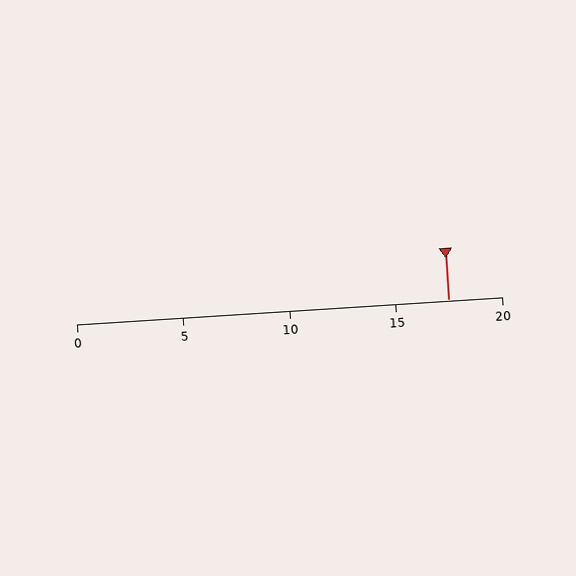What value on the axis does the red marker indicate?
The marker indicates approximately 17.5.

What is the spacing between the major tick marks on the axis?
The major ticks are spaced 5 apart.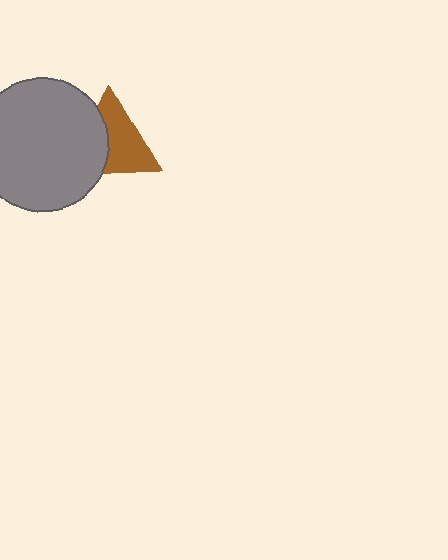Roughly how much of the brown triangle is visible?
About half of it is visible (roughly 60%).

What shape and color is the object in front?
The object in front is a gray circle.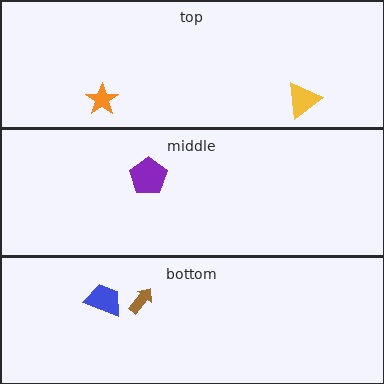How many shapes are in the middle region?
1.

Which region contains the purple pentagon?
The middle region.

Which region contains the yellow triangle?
The top region.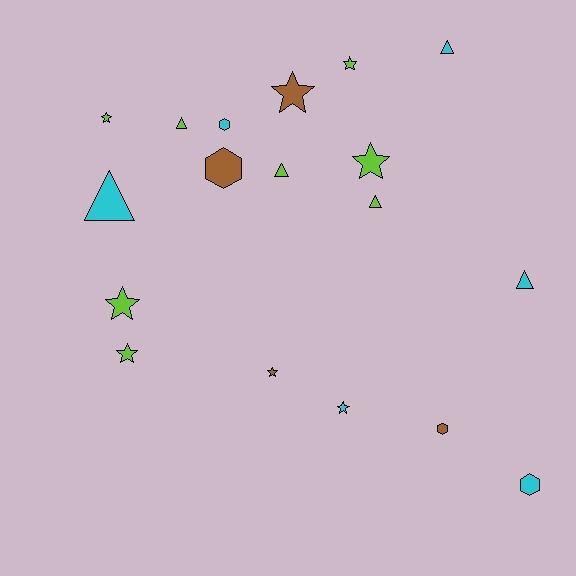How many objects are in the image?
There are 18 objects.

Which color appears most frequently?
Lime, with 8 objects.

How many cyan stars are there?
There is 1 cyan star.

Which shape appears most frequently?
Star, with 8 objects.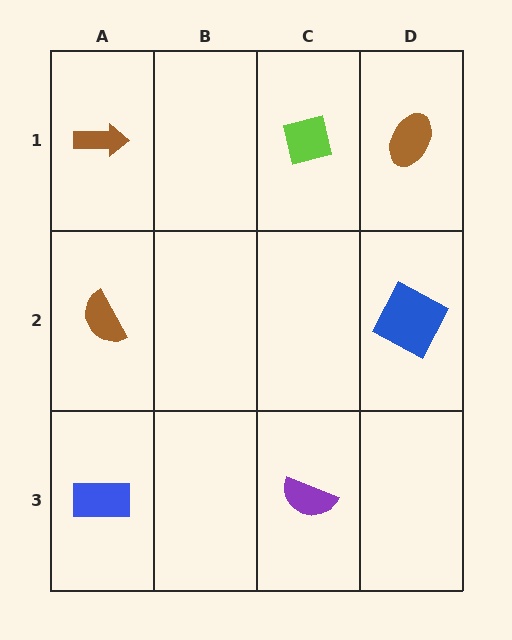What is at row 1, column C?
A lime square.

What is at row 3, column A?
A blue rectangle.